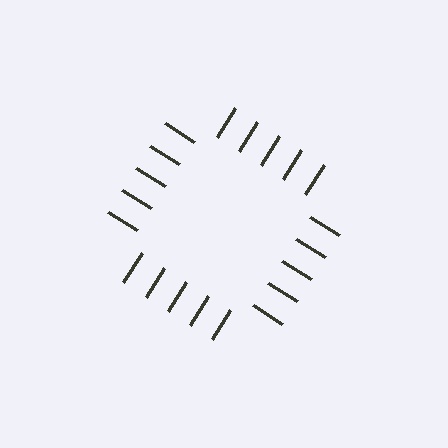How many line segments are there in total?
20 — 5 along each of the 4 edges.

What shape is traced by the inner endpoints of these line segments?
An illusory square — the line segments terminate on its edges but no continuous stroke is drawn.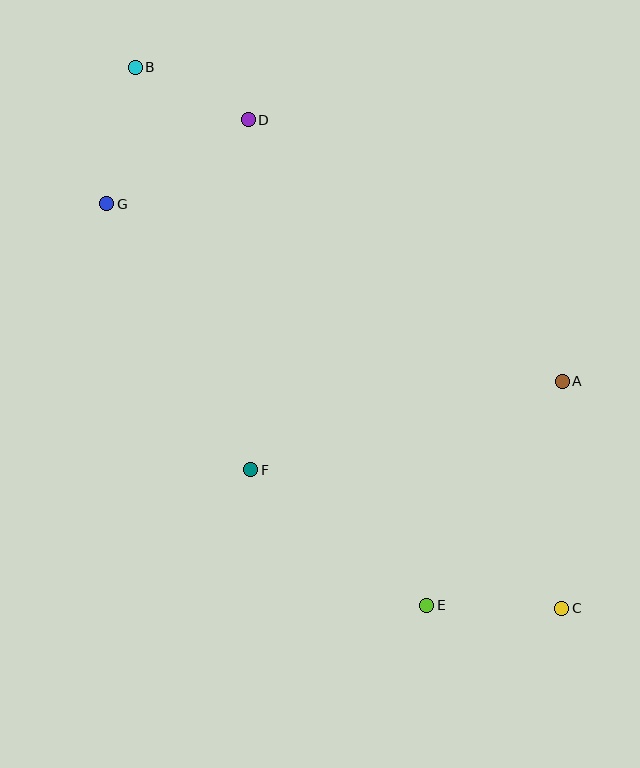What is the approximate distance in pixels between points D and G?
The distance between D and G is approximately 165 pixels.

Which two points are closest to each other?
Points B and D are closest to each other.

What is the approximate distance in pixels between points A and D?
The distance between A and D is approximately 409 pixels.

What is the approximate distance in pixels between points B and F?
The distance between B and F is approximately 419 pixels.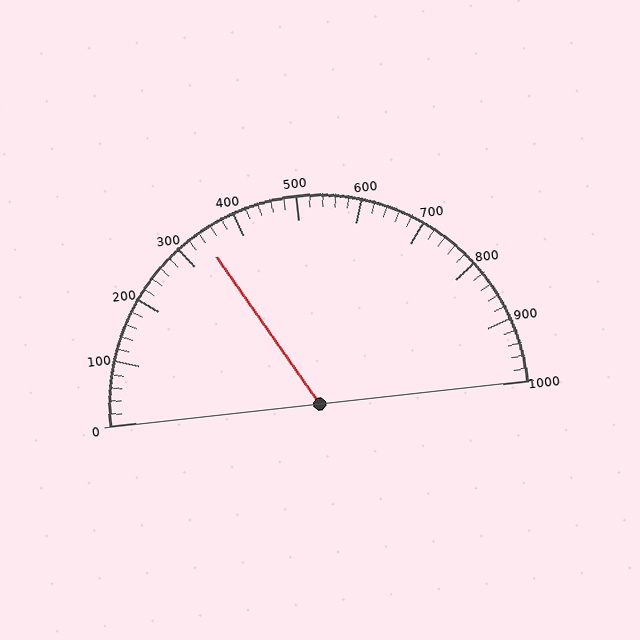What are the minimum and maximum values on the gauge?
The gauge ranges from 0 to 1000.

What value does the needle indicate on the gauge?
The needle indicates approximately 340.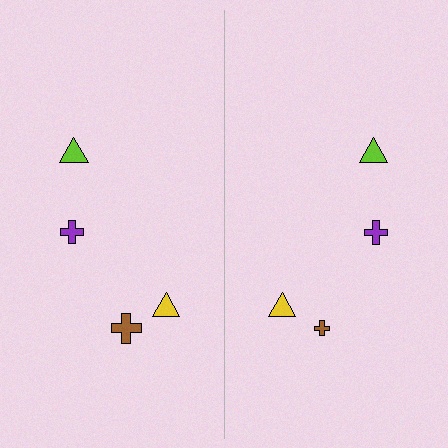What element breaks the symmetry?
The brown cross on the right side has a different size than its mirror counterpart.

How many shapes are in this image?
There are 8 shapes in this image.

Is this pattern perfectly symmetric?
No, the pattern is not perfectly symmetric. The brown cross on the right side has a different size than its mirror counterpart.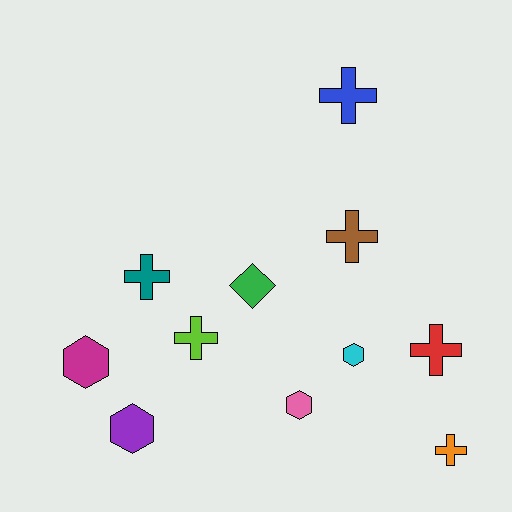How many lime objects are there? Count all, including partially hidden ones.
There is 1 lime object.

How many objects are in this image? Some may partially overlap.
There are 11 objects.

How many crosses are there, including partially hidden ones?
There are 6 crosses.